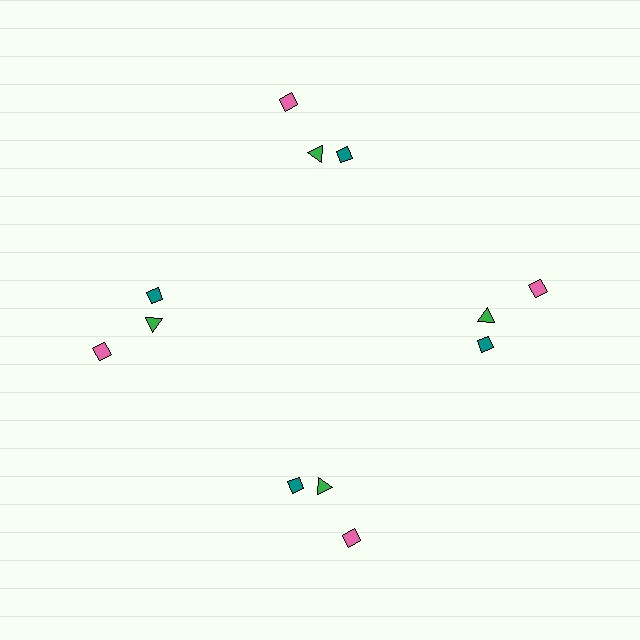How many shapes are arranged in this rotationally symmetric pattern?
There are 12 shapes, arranged in 4 groups of 3.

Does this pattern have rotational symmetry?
Yes, this pattern has 4-fold rotational symmetry. It looks the same after rotating 90 degrees around the center.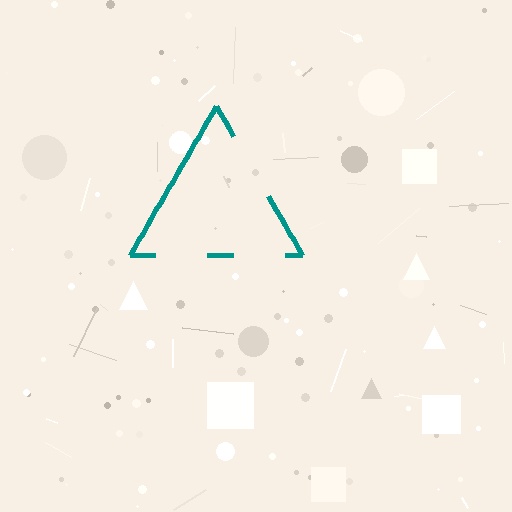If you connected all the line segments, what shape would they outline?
They would outline a triangle.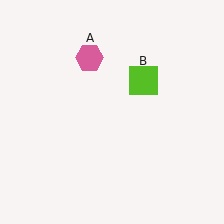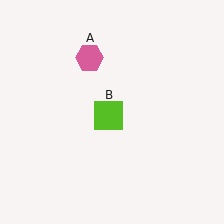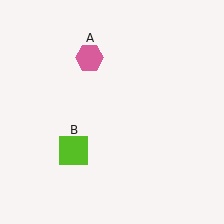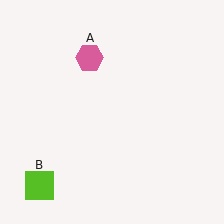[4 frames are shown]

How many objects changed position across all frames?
1 object changed position: lime square (object B).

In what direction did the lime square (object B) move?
The lime square (object B) moved down and to the left.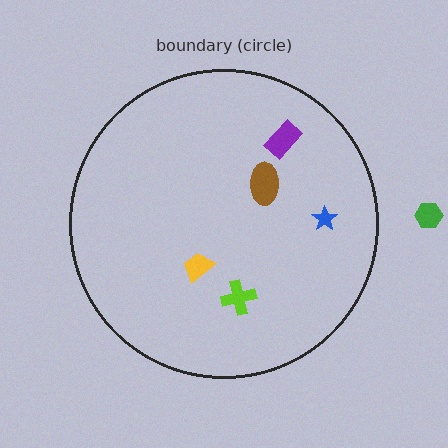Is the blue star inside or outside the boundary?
Inside.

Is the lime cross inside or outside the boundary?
Inside.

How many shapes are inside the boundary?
5 inside, 1 outside.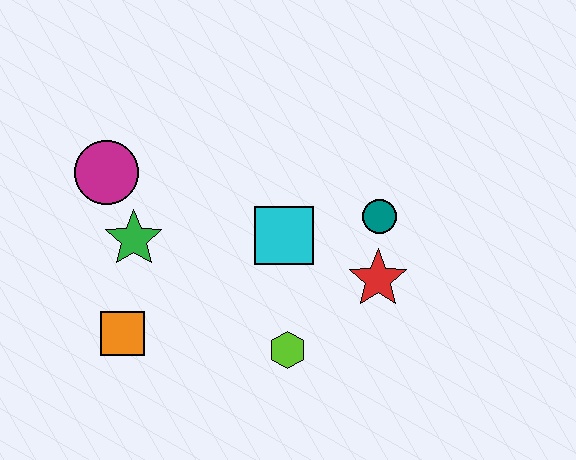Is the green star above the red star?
Yes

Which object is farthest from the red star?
The magenta circle is farthest from the red star.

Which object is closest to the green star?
The magenta circle is closest to the green star.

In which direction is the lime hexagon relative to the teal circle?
The lime hexagon is below the teal circle.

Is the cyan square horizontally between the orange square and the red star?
Yes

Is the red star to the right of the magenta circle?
Yes